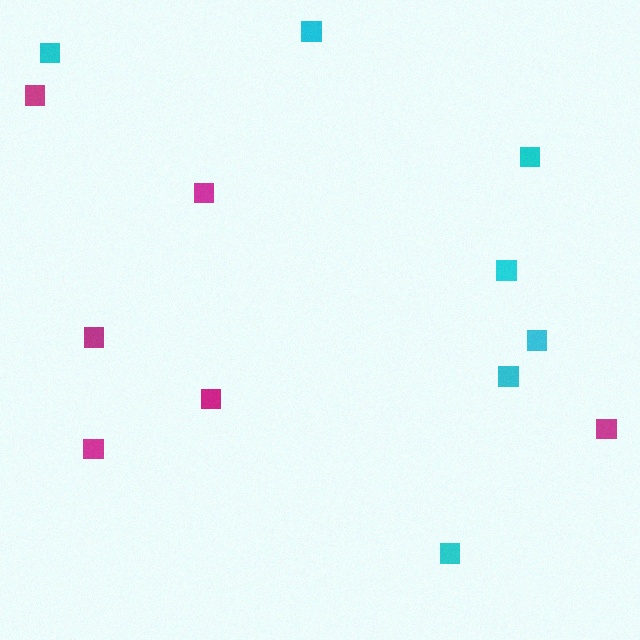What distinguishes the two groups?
There are 2 groups: one group of cyan squares (7) and one group of magenta squares (6).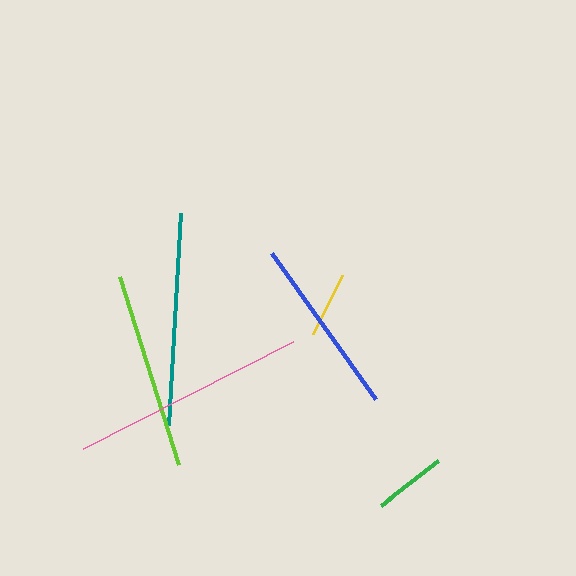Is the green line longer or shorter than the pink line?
The pink line is longer than the green line.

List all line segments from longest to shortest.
From longest to shortest: pink, teal, lime, blue, green, yellow.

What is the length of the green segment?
The green segment is approximately 73 pixels long.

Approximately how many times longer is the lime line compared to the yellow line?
The lime line is approximately 3.0 times the length of the yellow line.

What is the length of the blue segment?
The blue segment is approximately 180 pixels long.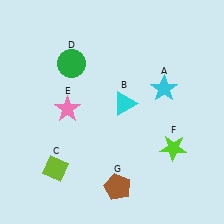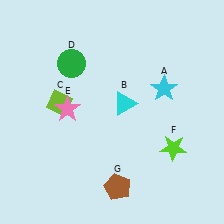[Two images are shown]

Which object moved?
The lime diamond (C) moved up.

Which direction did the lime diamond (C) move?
The lime diamond (C) moved up.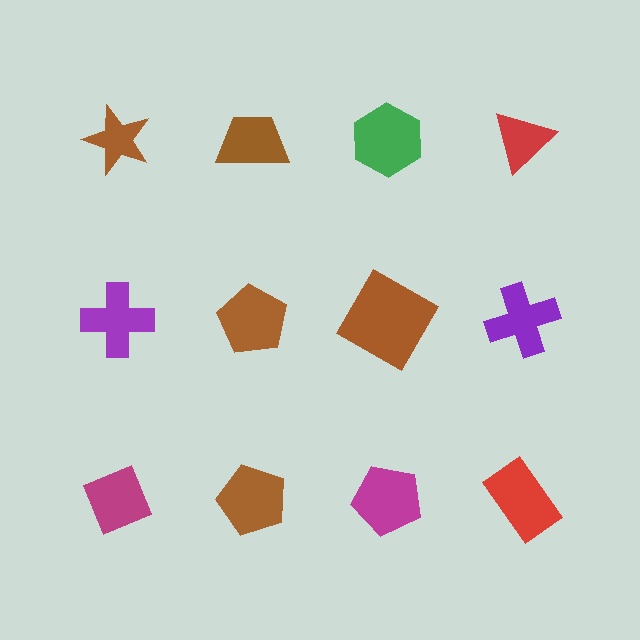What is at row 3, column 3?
A magenta pentagon.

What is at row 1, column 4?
A red triangle.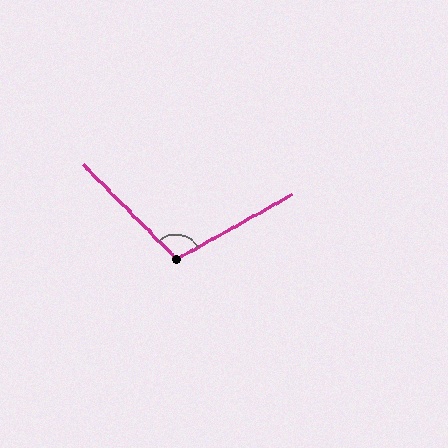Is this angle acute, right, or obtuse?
It is obtuse.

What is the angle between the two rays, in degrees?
Approximately 105 degrees.